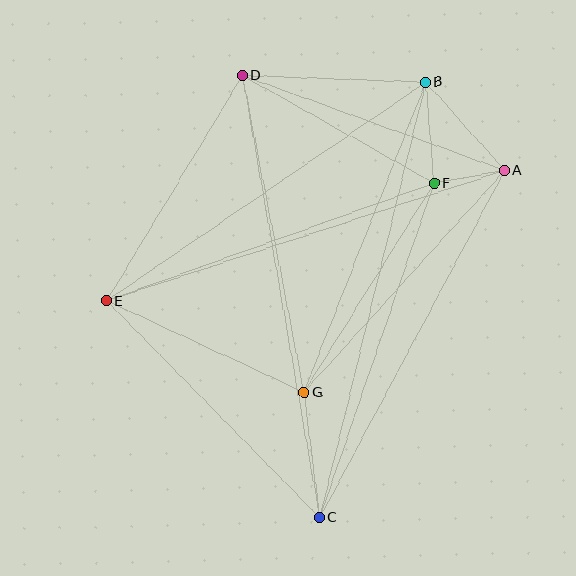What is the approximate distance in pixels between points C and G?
The distance between C and G is approximately 126 pixels.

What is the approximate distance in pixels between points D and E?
The distance between D and E is approximately 264 pixels.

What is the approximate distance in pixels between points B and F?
The distance between B and F is approximately 102 pixels.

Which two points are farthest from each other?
Points C and D are farthest from each other.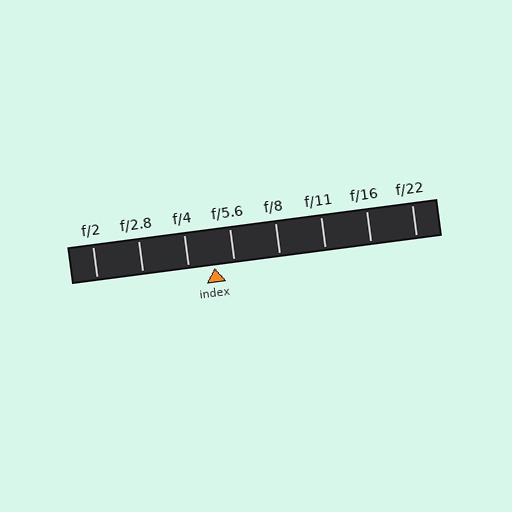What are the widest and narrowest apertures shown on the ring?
The widest aperture shown is f/2 and the narrowest is f/22.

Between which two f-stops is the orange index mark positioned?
The index mark is between f/4 and f/5.6.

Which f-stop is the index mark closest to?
The index mark is closest to f/5.6.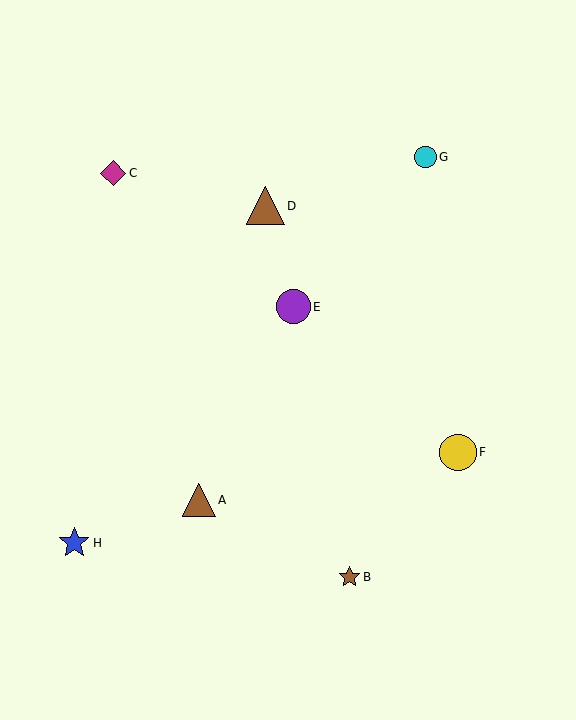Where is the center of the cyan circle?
The center of the cyan circle is at (425, 157).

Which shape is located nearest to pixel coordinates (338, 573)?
The brown star (labeled B) at (350, 577) is nearest to that location.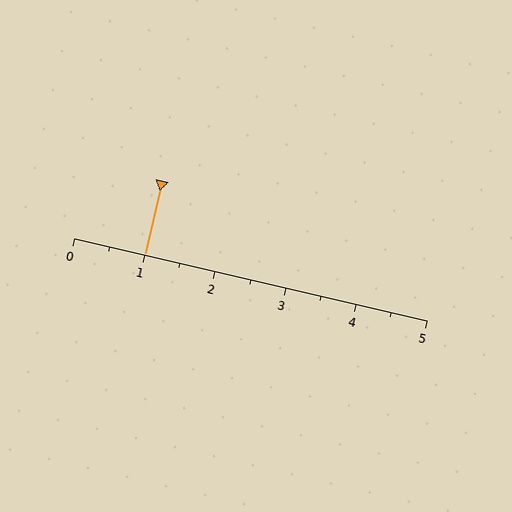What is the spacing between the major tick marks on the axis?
The major ticks are spaced 1 apart.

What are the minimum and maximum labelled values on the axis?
The axis runs from 0 to 5.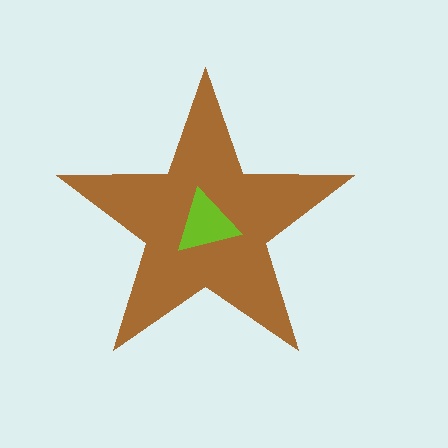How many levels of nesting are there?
2.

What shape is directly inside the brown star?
The lime triangle.